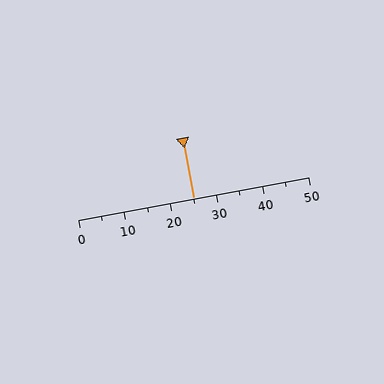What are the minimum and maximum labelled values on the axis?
The axis runs from 0 to 50.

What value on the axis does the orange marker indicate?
The marker indicates approximately 25.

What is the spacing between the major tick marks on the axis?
The major ticks are spaced 10 apart.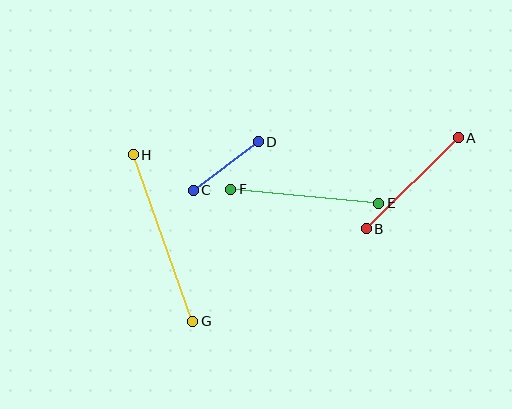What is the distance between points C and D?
The distance is approximately 81 pixels.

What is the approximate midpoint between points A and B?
The midpoint is at approximately (412, 183) pixels.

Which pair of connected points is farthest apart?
Points G and H are farthest apart.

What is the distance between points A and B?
The distance is approximately 129 pixels.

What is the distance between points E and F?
The distance is approximately 149 pixels.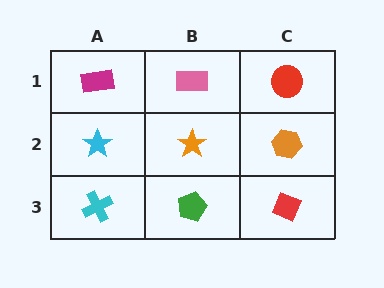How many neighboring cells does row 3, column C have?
2.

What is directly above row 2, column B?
A pink rectangle.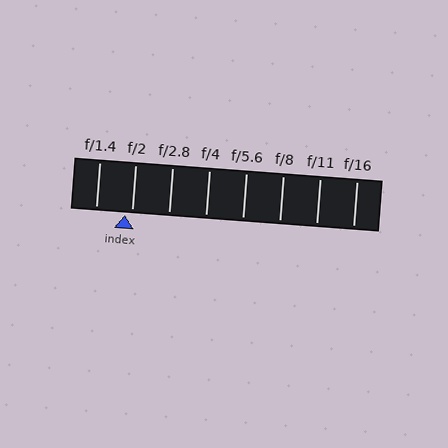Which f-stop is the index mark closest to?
The index mark is closest to f/2.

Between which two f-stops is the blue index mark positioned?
The index mark is between f/1.4 and f/2.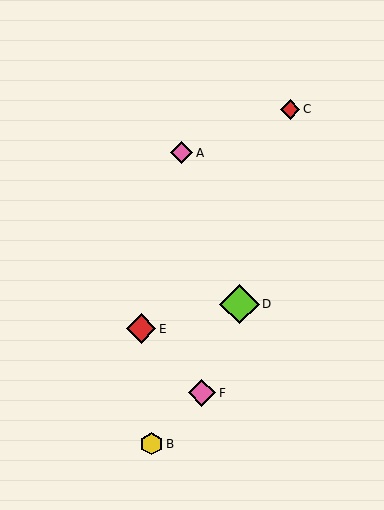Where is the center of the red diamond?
The center of the red diamond is at (290, 109).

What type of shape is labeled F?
Shape F is a pink diamond.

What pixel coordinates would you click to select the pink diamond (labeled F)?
Click at (202, 393) to select the pink diamond F.